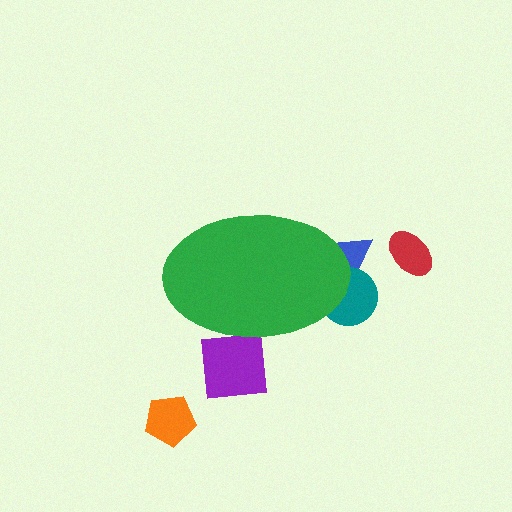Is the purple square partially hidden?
Yes, the purple square is partially hidden behind the green ellipse.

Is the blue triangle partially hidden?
Yes, the blue triangle is partially hidden behind the green ellipse.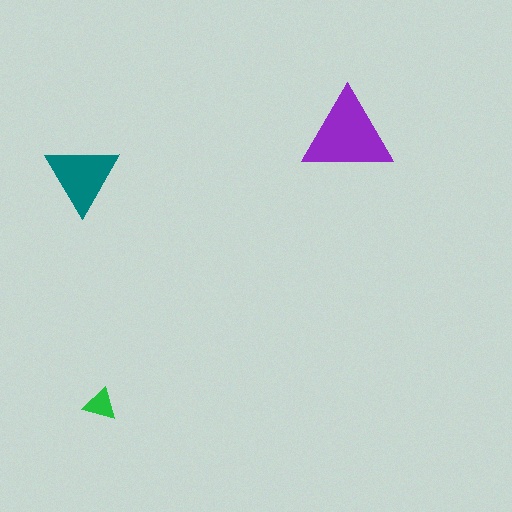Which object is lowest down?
The green triangle is bottommost.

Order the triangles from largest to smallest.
the purple one, the teal one, the green one.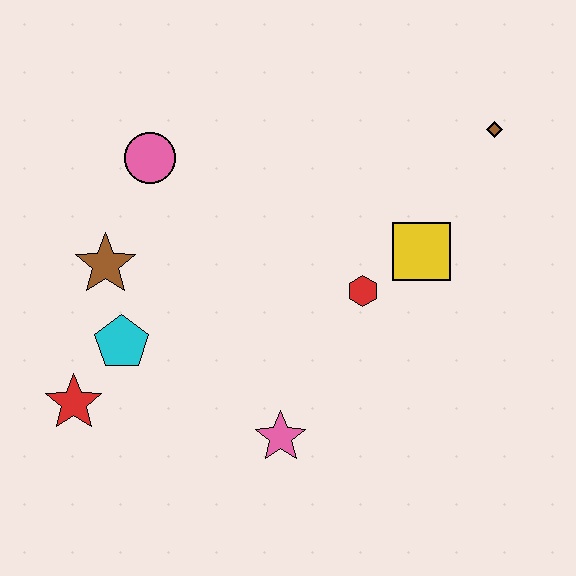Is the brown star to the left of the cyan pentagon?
Yes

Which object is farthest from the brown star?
The brown diamond is farthest from the brown star.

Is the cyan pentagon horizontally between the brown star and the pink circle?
Yes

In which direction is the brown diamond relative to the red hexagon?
The brown diamond is above the red hexagon.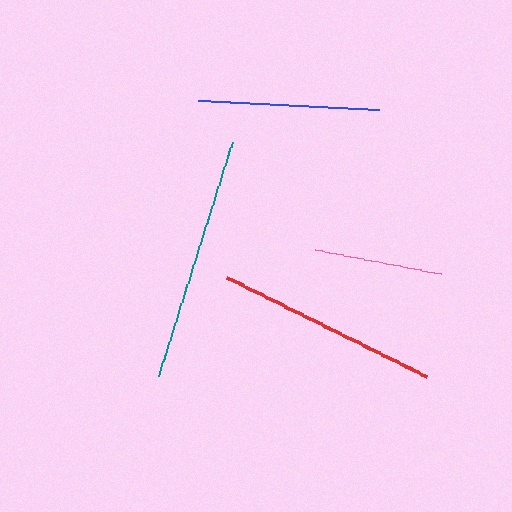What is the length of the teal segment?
The teal segment is approximately 246 pixels long.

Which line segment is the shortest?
The pink line is the shortest at approximately 128 pixels.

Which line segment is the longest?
The teal line is the longest at approximately 246 pixels.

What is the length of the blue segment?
The blue segment is approximately 180 pixels long.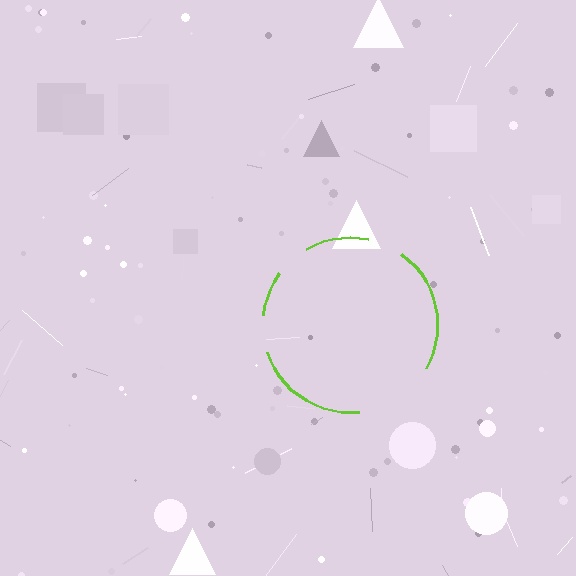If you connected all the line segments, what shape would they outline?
They would outline a circle.